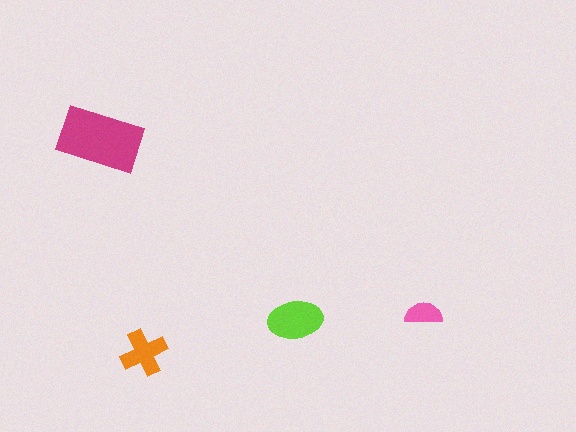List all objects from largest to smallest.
The magenta rectangle, the lime ellipse, the orange cross, the pink semicircle.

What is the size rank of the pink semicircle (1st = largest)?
4th.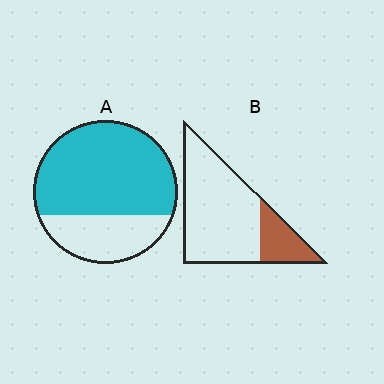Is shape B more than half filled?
No.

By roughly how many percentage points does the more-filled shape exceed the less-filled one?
By roughly 50 percentage points (A over B).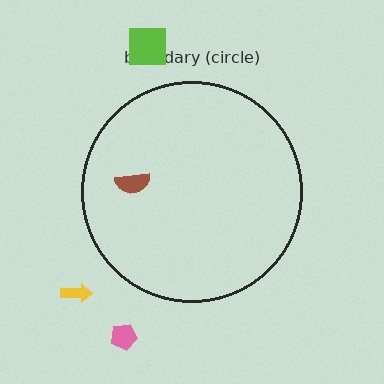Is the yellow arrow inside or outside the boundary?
Outside.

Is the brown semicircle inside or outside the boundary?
Inside.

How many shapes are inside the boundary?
1 inside, 3 outside.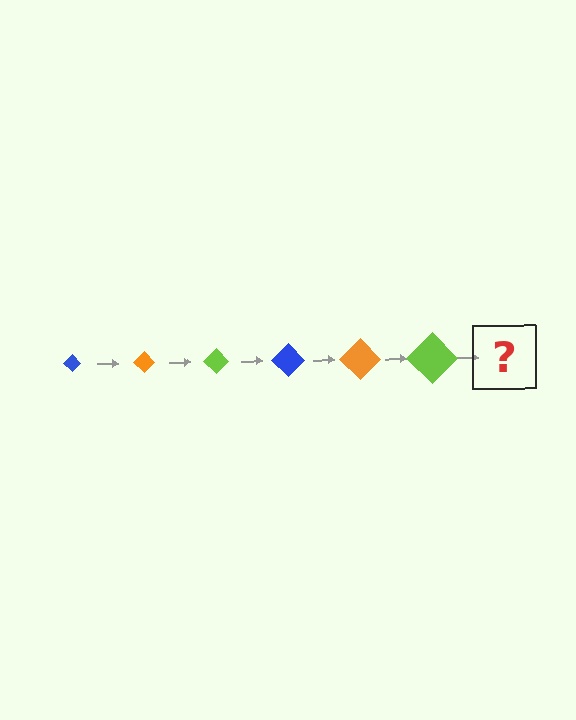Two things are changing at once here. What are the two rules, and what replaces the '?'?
The two rules are that the diamond grows larger each step and the color cycles through blue, orange, and lime. The '?' should be a blue diamond, larger than the previous one.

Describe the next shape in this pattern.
It should be a blue diamond, larger than the previous one.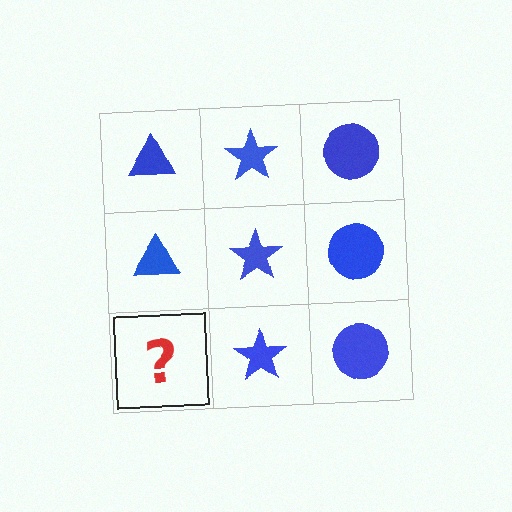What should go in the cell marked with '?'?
The missing cell should contain a blue triangle.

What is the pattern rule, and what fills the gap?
The rule is that each column has a consistent shape. The gap should be filled with a blue triangle.